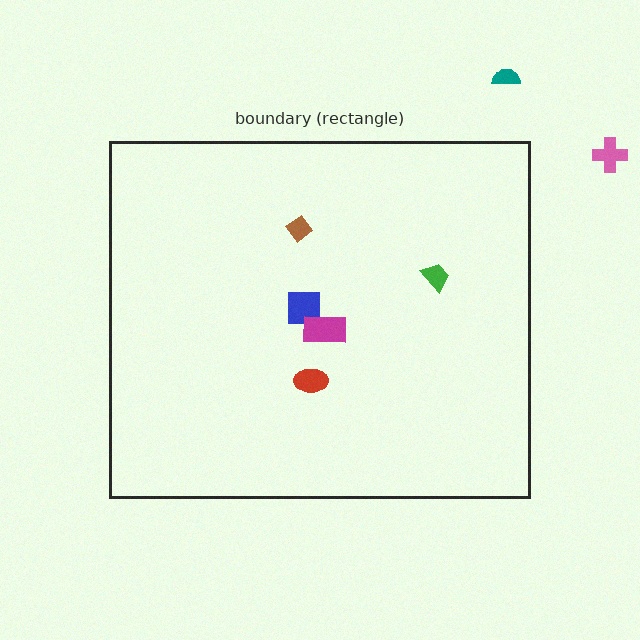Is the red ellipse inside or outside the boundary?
Inside.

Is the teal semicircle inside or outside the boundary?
Outside.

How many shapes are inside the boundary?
5 inside, 2 outside.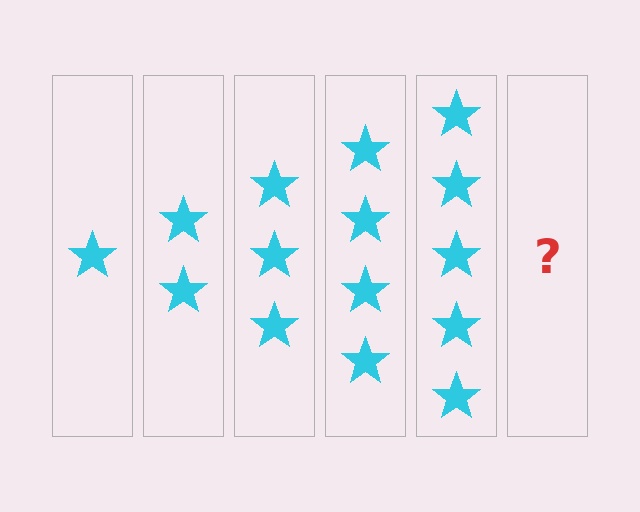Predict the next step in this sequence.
The next step is 6 stars.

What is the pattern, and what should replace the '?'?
The pattern is that each step adds one more star. The '?' should be 6 stars.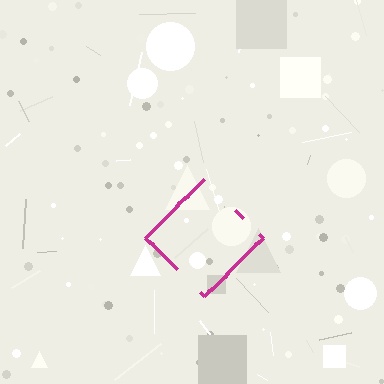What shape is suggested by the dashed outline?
The dashed outline suggests a diamond.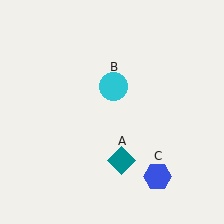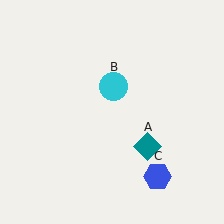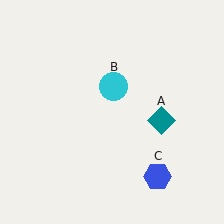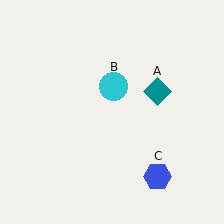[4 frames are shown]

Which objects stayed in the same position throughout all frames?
Cyan circle (object B) and blue hexagon (object C) remained stationary.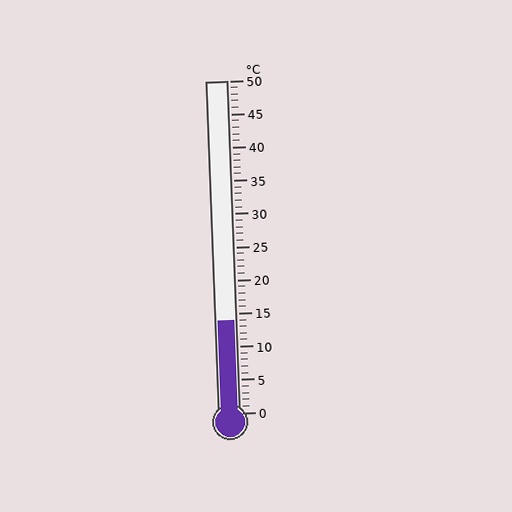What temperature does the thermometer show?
The thermometer shows approximately 14°C.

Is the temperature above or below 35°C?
The temperature is below 35°C.